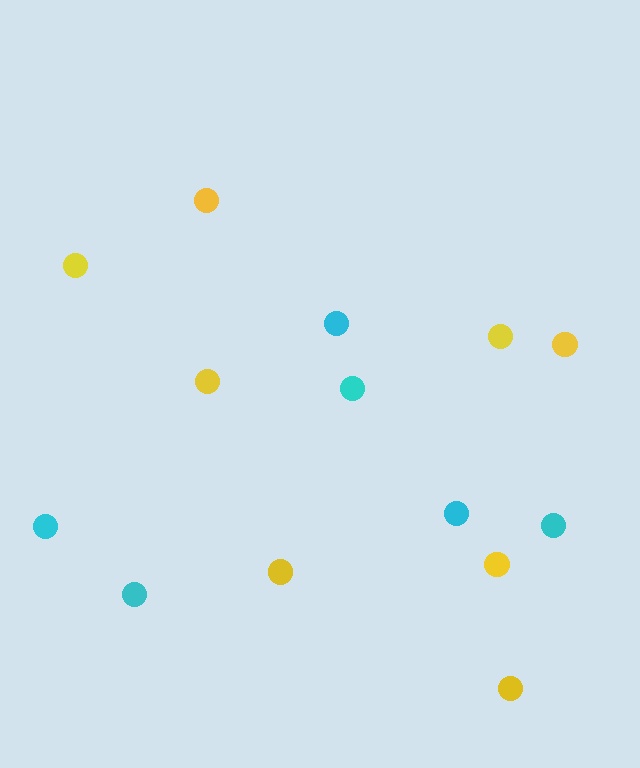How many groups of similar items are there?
There are 2 groups: one group of yellow circles (8) and one group of cyan circles (6).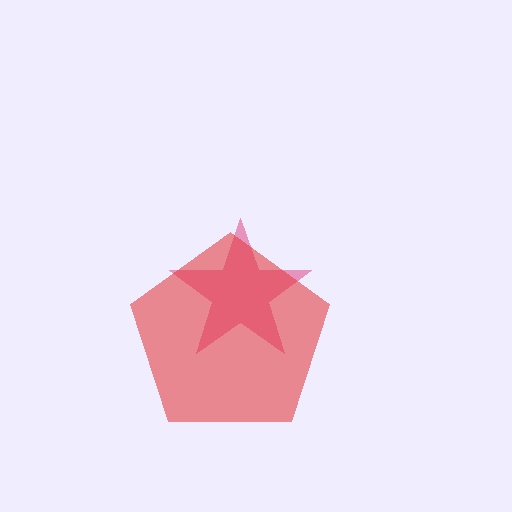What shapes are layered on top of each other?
The layered shapes are: a pink star, a red pentagon.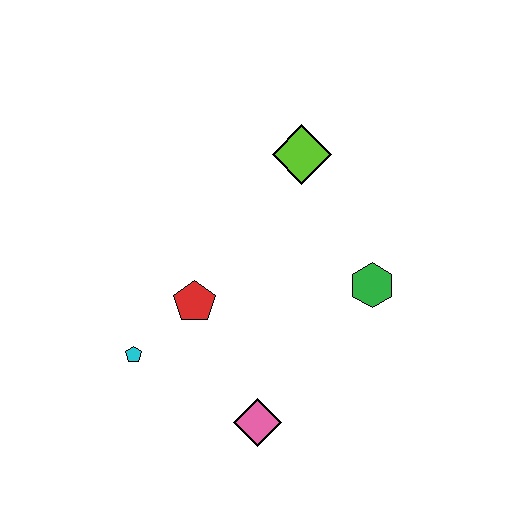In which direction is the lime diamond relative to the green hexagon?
The lime diamond is above the green hexagon.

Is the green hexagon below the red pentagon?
No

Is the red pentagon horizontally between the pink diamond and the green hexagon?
No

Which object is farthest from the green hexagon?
The cyan pentagon is farthest from the green hexagon.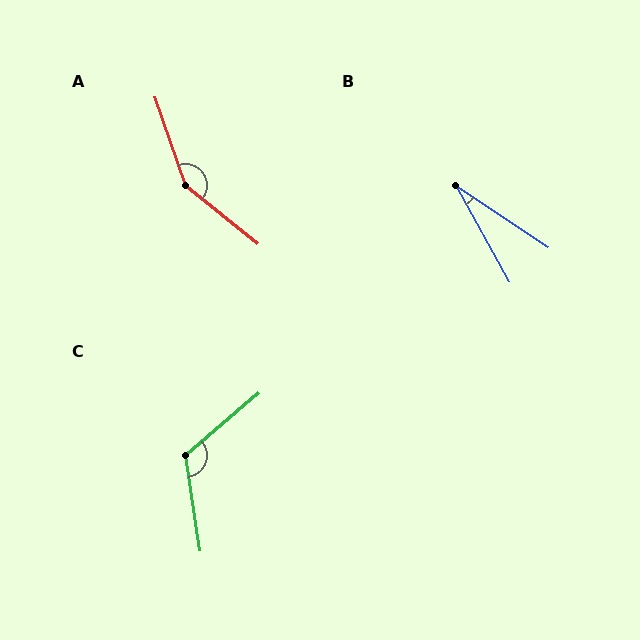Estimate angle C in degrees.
Approximately 122 degrees.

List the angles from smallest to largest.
B (28°), C (122°), A (148°).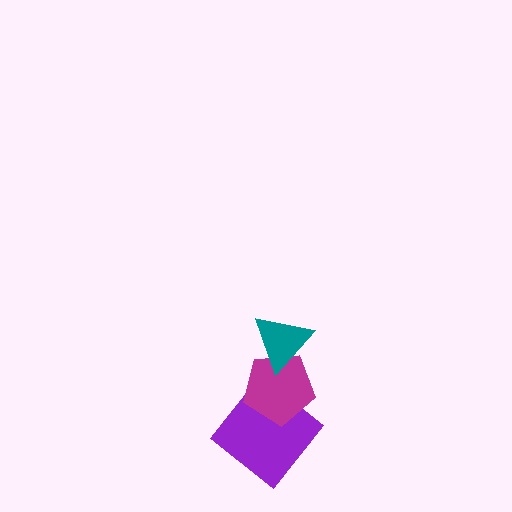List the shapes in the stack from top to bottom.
From top to bottom: the teal triangle, the magenta pentagon, the purple diamond.